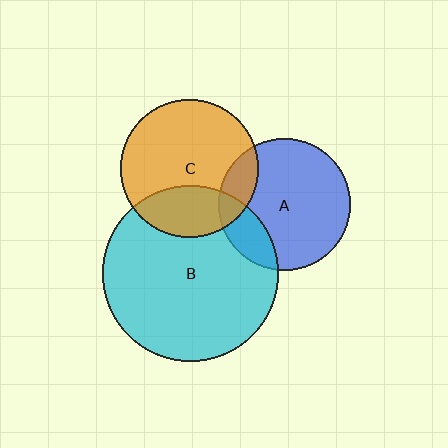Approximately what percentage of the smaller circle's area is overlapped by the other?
Approximately 20%.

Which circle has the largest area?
Circle B (cyan).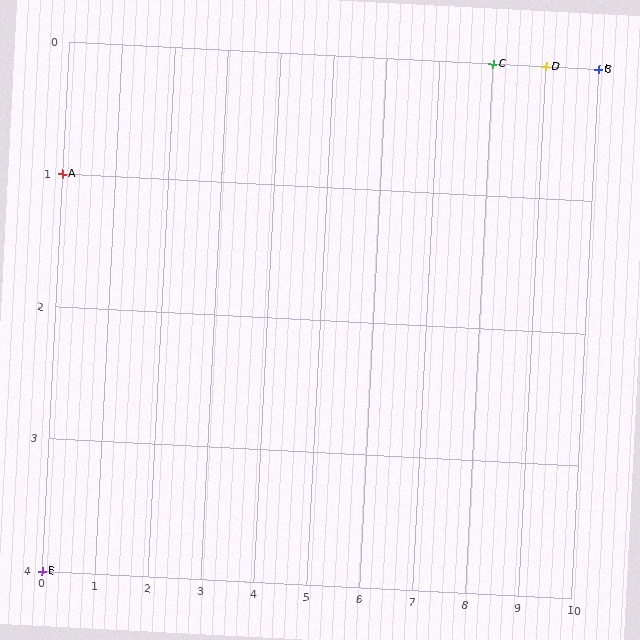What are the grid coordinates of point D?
Point D is at grid coordinates (9, 0).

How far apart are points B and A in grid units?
Points B and A are 10 columns and 1 row apart (about 10.0 grid units diagonally).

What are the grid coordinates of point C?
Point C is at grid coordinates (8, 0).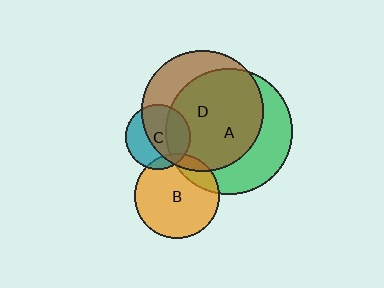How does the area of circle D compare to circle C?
Approximately 3.5 times.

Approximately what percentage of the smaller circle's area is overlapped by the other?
Approximately 20%.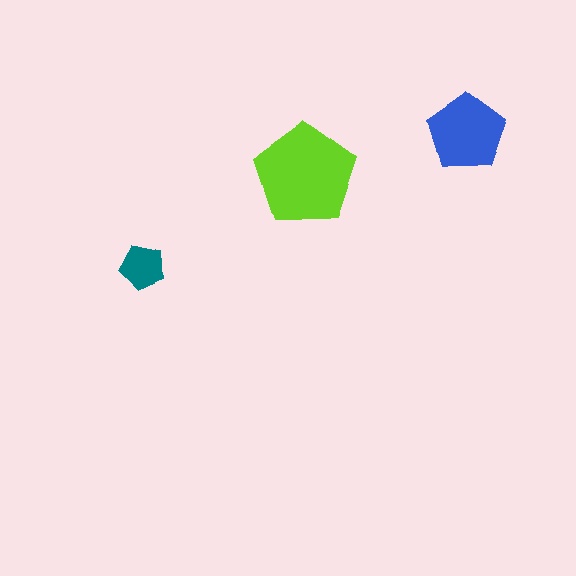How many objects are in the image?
There are 3 objects in the image.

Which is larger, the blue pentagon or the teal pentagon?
The blue one.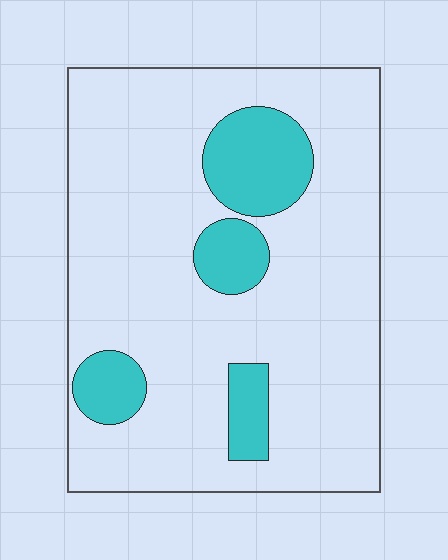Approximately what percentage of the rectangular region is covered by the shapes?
Approximately 15%.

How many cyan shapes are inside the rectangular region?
4.